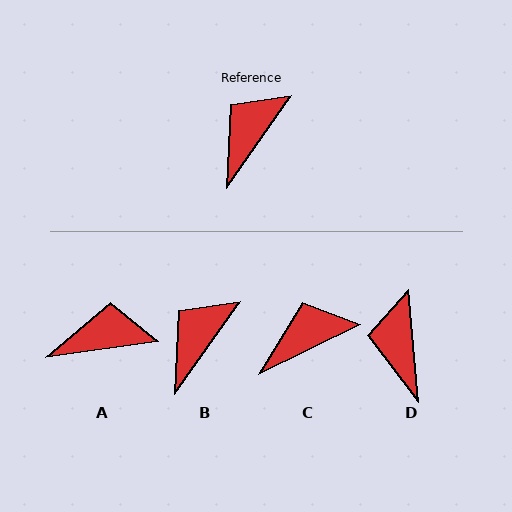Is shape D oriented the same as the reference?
No, it is off by about 40 degrees.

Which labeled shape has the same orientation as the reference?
B.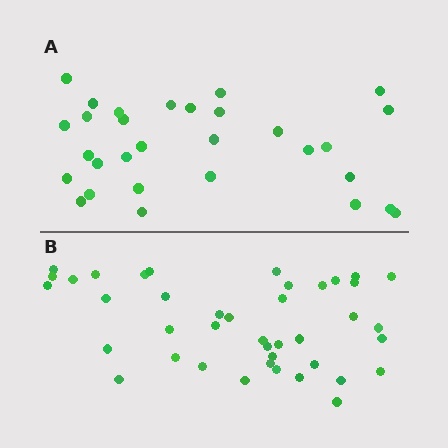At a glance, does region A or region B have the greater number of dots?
Region B (the bottom region) has more dots.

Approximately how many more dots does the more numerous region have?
Region B has roughly 12 or so more dots than region A.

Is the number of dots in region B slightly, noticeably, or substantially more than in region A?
Region B has noticeably more, but not dramatically so. The ratio is roughly 1.4 to 1.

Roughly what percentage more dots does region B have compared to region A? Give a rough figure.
About 35% more.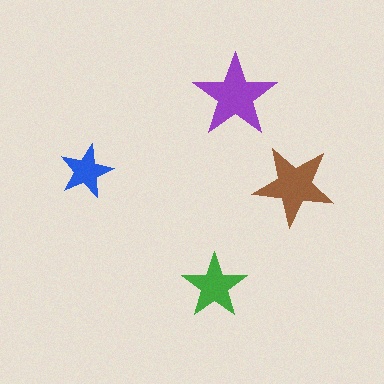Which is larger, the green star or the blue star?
The green one.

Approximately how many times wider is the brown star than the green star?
About 1.5 times wider.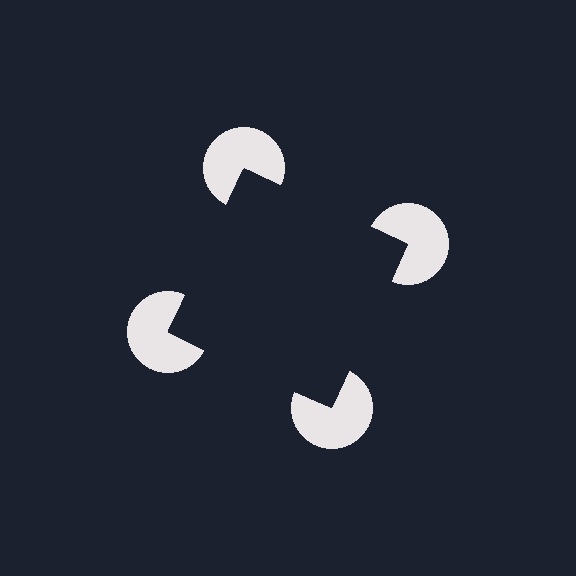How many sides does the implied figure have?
4 sides.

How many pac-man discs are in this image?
There are 4 — one at each vertex of the illusory square.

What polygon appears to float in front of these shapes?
An illusory square — its edges are inferred from the aligned wedge cuts in the pac-man discs, not physically drawn.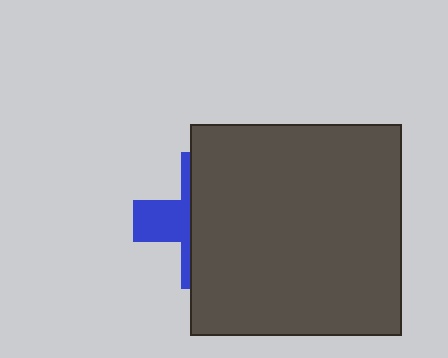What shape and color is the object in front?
The object in front is a dark gray square.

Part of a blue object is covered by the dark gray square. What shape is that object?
It is a cross.